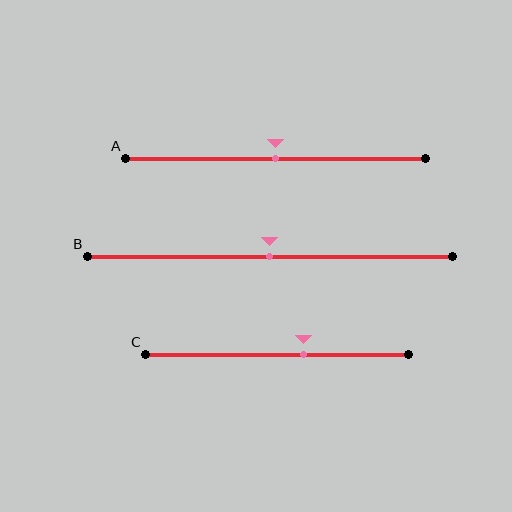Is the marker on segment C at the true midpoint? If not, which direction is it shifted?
No, the marker on segment C is shifted to the right by about 10% of the segment length.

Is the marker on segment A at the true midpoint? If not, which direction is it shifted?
Yes, the marker on segment A is at the true midpoint.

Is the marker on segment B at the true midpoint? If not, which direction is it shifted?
Yes, the marker on segment B is at the true midpoint.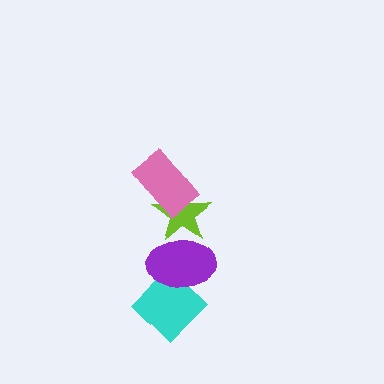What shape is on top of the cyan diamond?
The purple ellipse is on top of the cyan diamond.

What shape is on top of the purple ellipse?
The lime star is on top of the purple ellipse.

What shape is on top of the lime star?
The pink rectangle is on top of the lime star.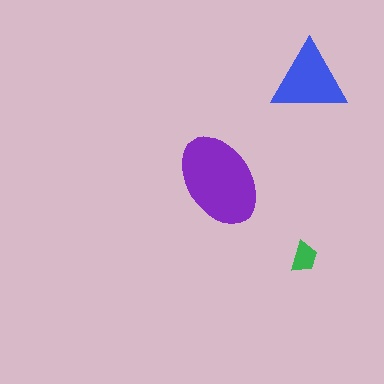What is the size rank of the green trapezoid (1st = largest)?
3rd.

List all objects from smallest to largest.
The green trapezoid, the blue triangle, the purple ellipse.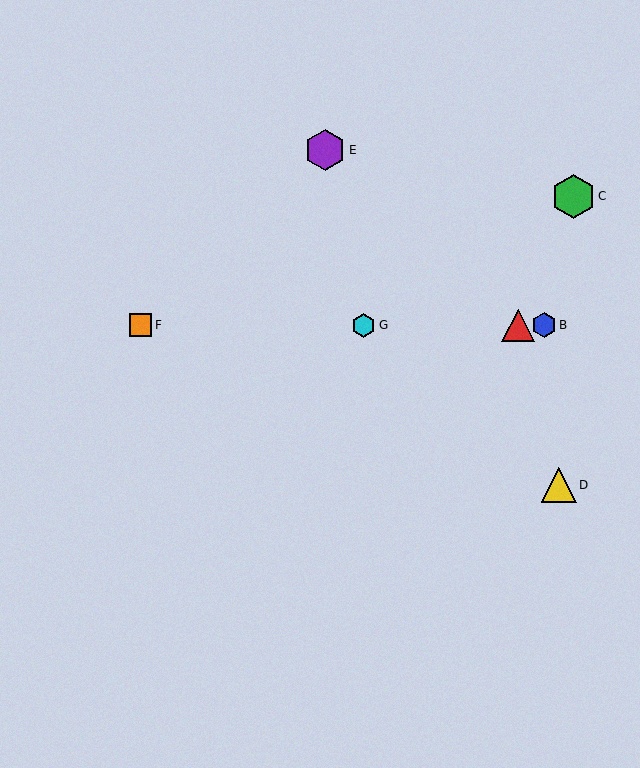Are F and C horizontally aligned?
No, F is at y≈325 and C is at y≈196.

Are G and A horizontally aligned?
Yes, both are at y≈325.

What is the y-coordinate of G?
Object G is at y≈325.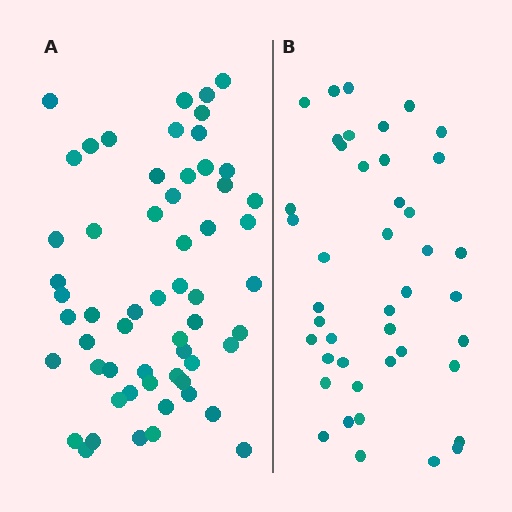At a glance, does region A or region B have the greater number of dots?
Region A (the left region) has more dots.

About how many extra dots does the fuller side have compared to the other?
Region A has approximately 15 more dots than region B.